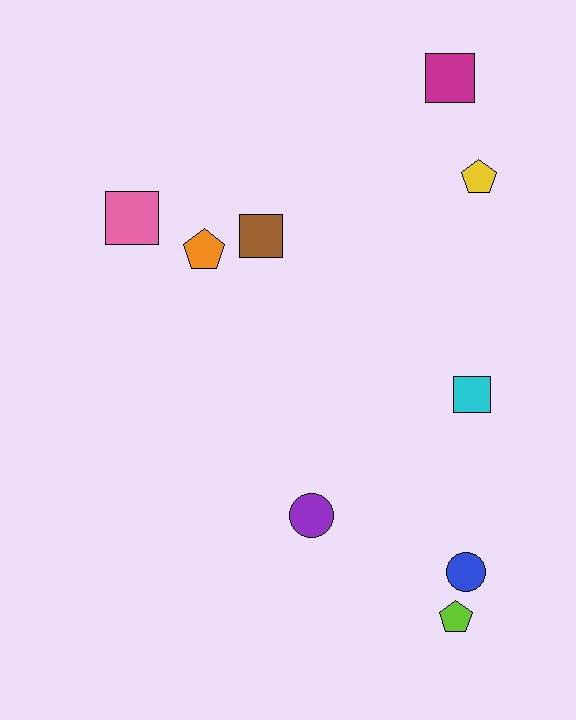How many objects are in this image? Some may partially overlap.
There are 9 objects.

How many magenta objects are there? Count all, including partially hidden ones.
There is 1 magenta object.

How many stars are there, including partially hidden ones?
There are no stars.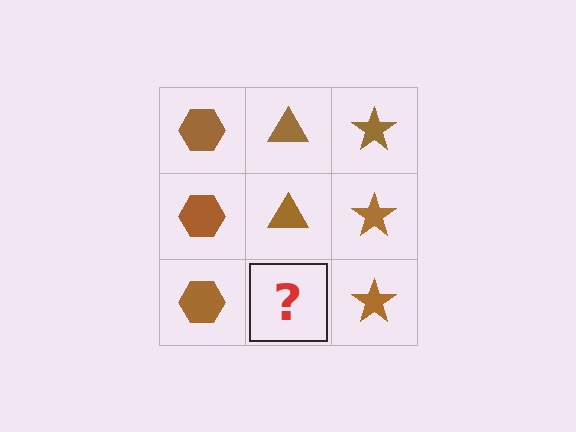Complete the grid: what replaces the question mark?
The question mark should be replaced with a brown triangle.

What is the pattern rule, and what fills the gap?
The rule is that each column has a consistent shape. The gap should be filled with a brown triangle.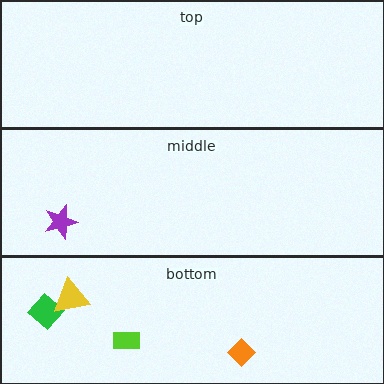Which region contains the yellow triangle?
The bottom region.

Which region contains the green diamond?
The bottom region.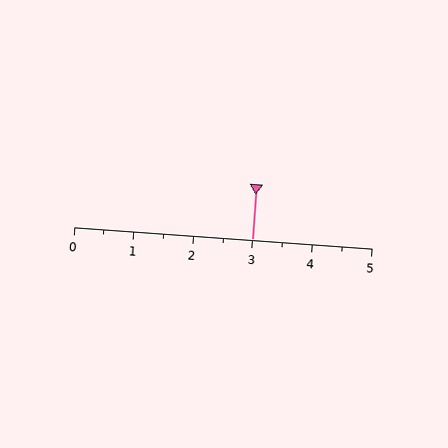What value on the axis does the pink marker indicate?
The marker indicates approximately 3.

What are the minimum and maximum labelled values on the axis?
The axis runs from 0 to 5.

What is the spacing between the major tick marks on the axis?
The major ticks are spaced 1 apart.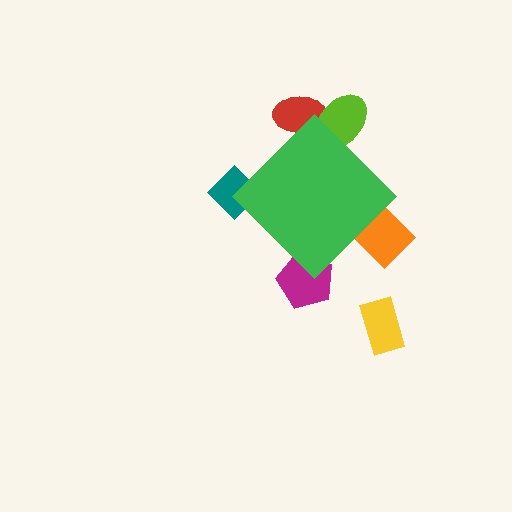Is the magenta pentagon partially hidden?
Yes, the magenta pentagon is partially hidden behind the green diamond.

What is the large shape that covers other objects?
A green diamond.